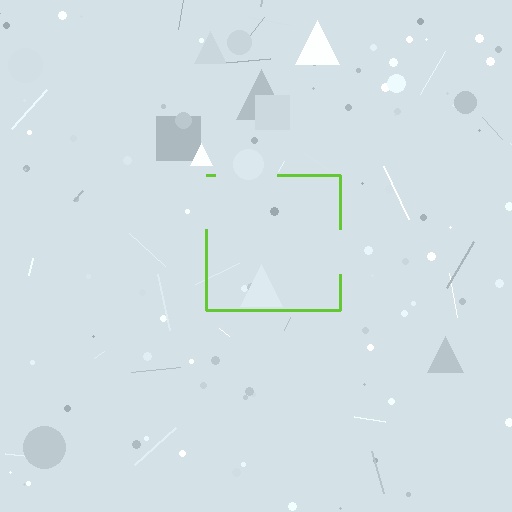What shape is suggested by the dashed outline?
The dashed outline suggests a square.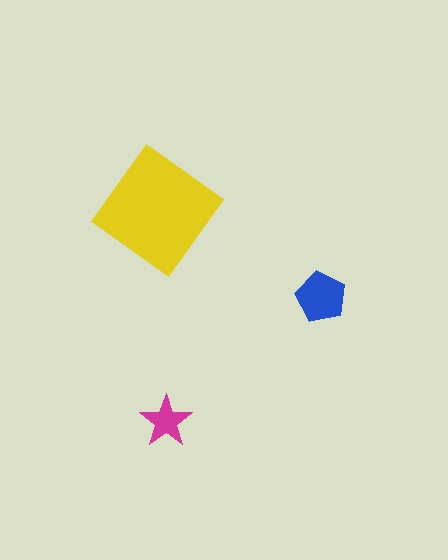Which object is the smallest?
The magenta star.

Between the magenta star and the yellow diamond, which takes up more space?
The yellow diamond.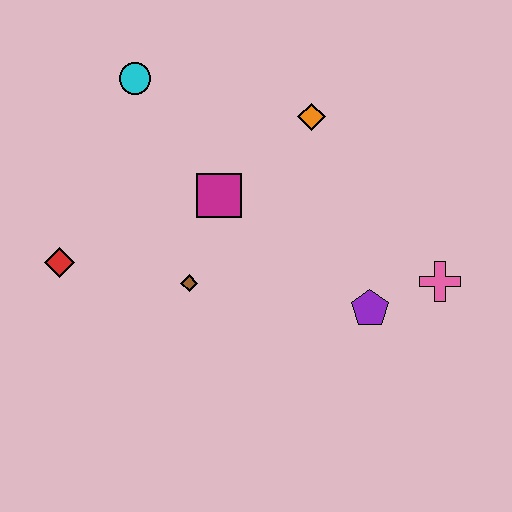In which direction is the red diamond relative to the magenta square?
The red diamond is to the left of the magenta square.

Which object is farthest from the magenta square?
The pink cross is farthest from the magenta square.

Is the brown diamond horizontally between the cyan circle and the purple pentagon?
Yes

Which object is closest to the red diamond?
The brown diamond is closest to the red diamond.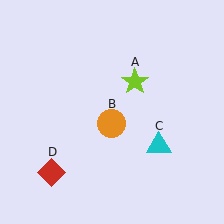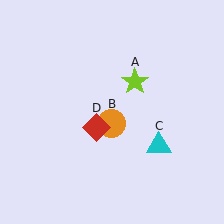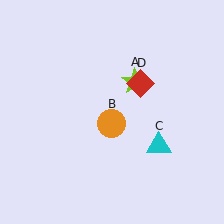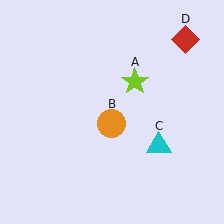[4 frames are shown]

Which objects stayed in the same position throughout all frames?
Lime star (object A) and orange circle (object B) and cyan triangle (object C) remained stationary.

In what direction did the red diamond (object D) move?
The red diamond (object D) moved up and to the right.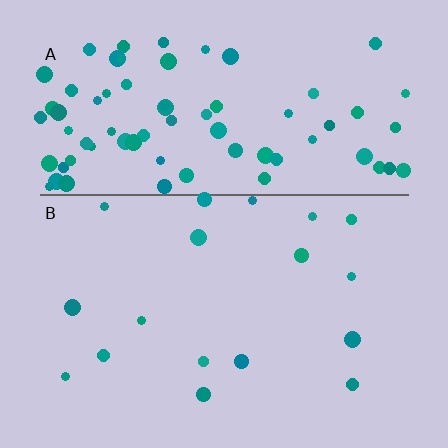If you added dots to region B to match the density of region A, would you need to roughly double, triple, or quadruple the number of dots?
Approximately quadruple.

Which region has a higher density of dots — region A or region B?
A (the top).